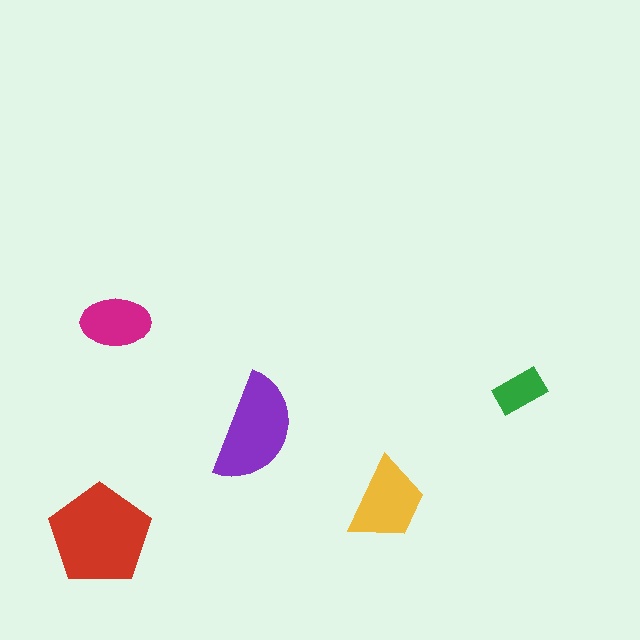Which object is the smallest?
The green rectangle.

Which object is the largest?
The red pentagon.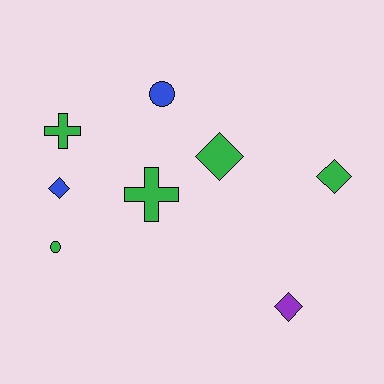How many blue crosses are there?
There are no blue crosses.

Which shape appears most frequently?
Diamond, with 4 objects.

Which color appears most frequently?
Green, with 5 objects.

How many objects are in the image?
There are 8 objects.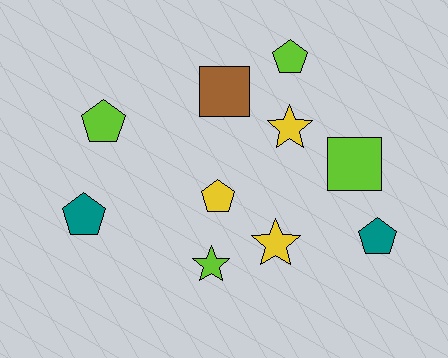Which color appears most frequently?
Lime, with 4 objects.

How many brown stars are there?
There are no brown stars.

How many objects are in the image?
There are 10 objects.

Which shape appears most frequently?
Pentagon, with 5 objects.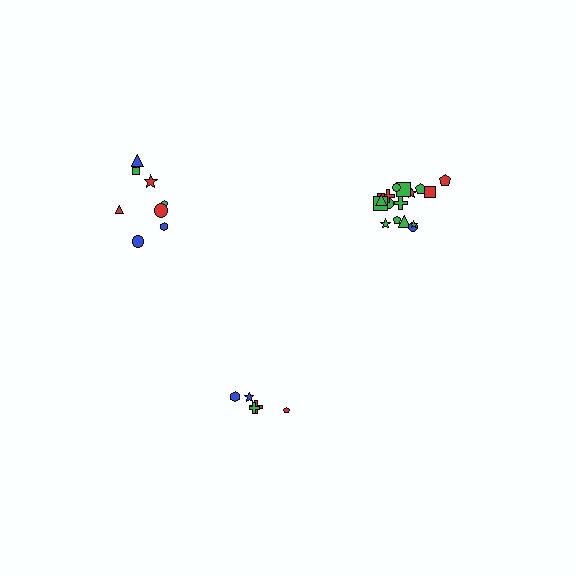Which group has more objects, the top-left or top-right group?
The top-right group.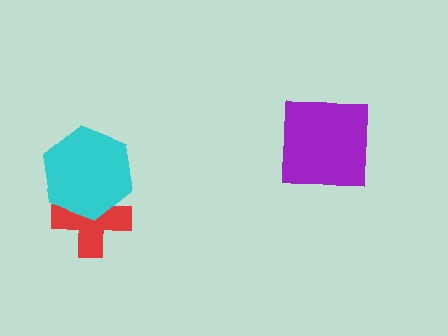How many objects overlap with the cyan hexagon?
1 object overlaps with the cyan hexagon.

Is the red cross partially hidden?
Yes, it is partially covered by another shape.